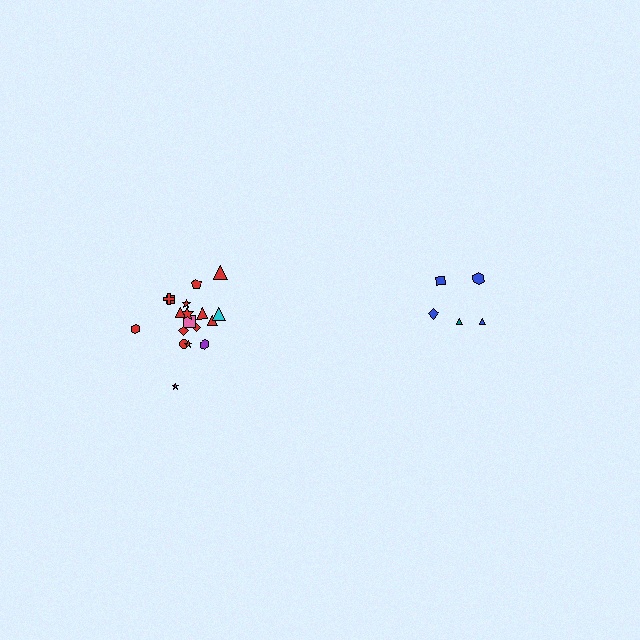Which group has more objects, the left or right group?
The left group.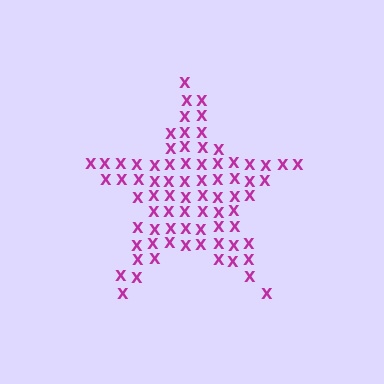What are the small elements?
The small elements are letter X's.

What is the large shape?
The large shape is a star.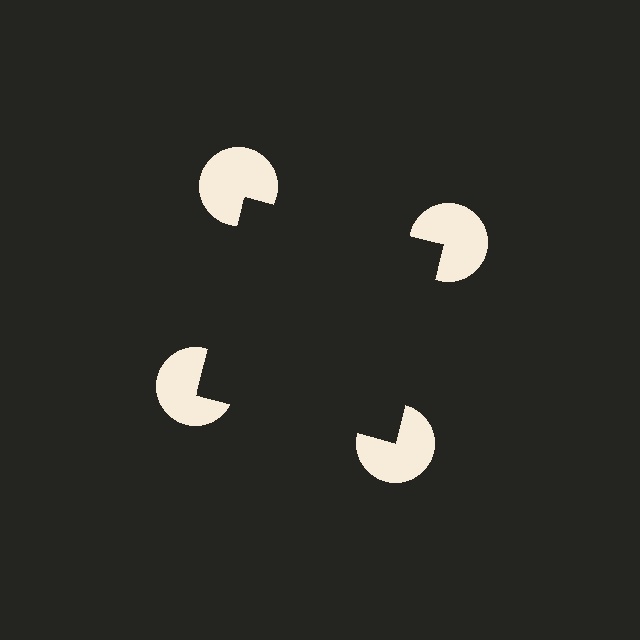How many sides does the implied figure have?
4 sides.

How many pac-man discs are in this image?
There are 4 — one at each vertex of the illusory square.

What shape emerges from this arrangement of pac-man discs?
An illusory square — its edges are inferred from the aligned wedge cuts in the pac-man discs, not physically drawn.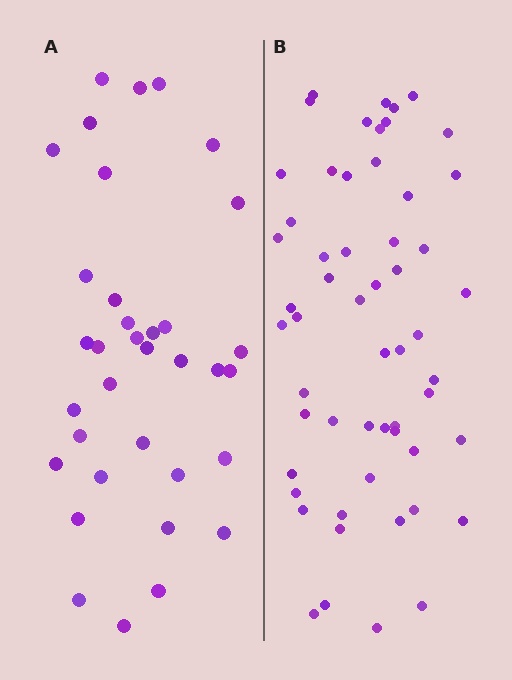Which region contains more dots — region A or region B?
Region B (the right region) has more dots.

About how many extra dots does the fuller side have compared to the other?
Region B has approximately 20 more dots than region A.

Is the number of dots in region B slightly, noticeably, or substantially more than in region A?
Region B has substantially more. The ratio is roughly 1.6 to 1.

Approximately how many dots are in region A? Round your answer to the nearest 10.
About 40 dots. (The exact count is 35, which rounds to 40.)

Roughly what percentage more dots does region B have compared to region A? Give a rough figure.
About 60% more.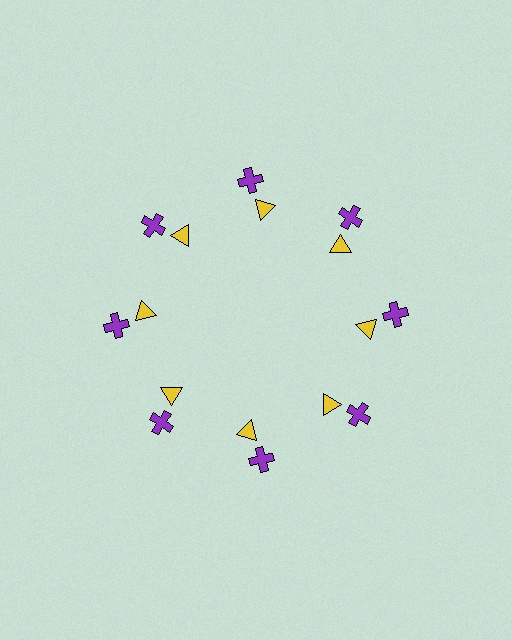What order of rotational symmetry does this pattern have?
This pattern has 8-fold rotational symmetry.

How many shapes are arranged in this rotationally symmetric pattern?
There are 16 shapes, arranged in 8 groups of 2.